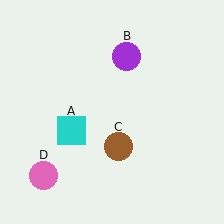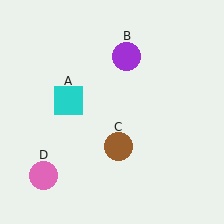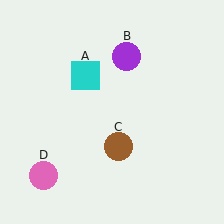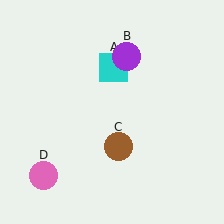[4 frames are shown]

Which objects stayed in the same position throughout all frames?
Purple circle (object B) and brown circle (object C) and pink circle (object D) remained stationary.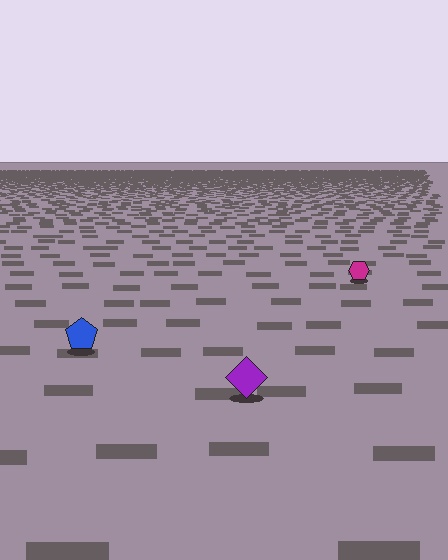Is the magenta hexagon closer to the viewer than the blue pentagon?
No. The blue pentagon is closer — you can tell from the texture gradient: the ground texture is coarser near it.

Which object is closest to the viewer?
The purple diamond is closest. The texture marks near it are larger and more spread out.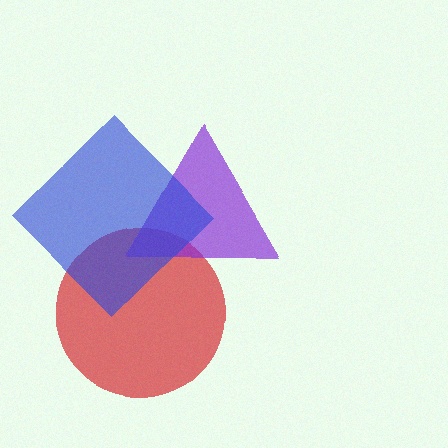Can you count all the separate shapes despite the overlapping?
Yes, there are 3 separate shapes.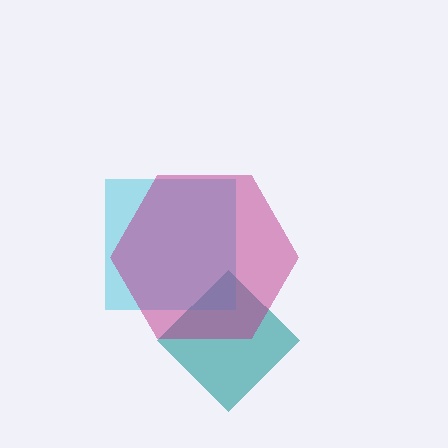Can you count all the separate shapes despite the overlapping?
Yes, there are 3 separate shapes.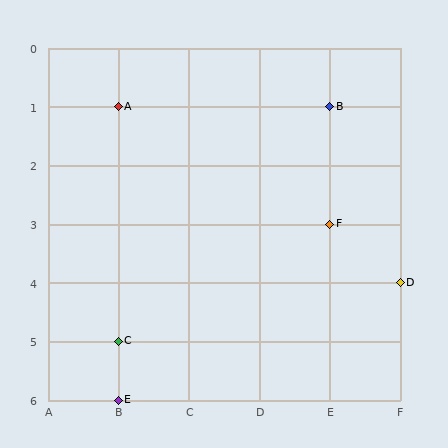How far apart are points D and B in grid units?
Points D and B are 1 column and 3 rows apart (about 3.2 grid units diagonally).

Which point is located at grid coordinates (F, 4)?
Point D is at (F, 4).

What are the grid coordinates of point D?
Point D is at grid coordinates (F, 4).